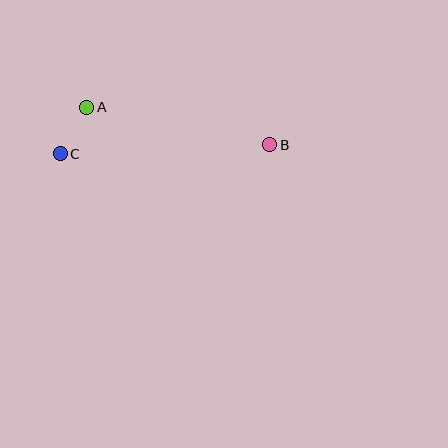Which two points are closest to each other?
Points A and C are closest to each other.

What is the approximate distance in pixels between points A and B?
The distance between A and B is approximately 187 pixels.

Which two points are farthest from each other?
Points B and C are farthest from each other.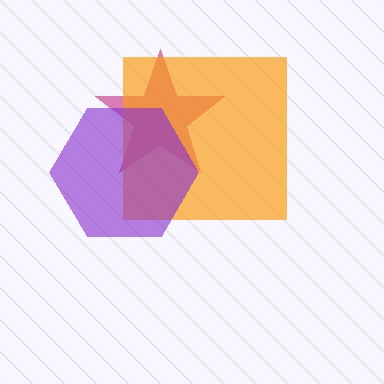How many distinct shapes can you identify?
There are 3 distinct shapes: a magenta star, an orange square, a purple hexagon.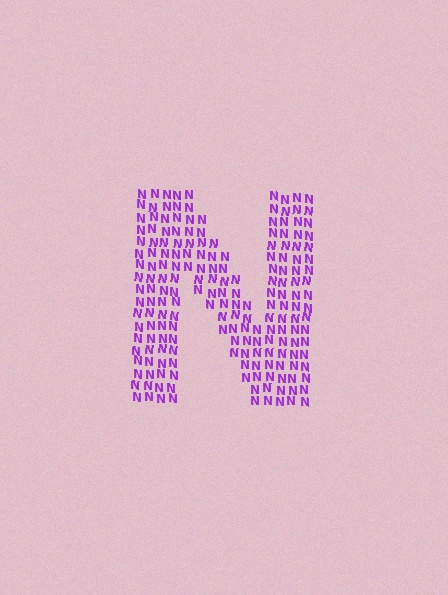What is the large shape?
The large shape is the letter N.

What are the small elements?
The small elements are letter N's.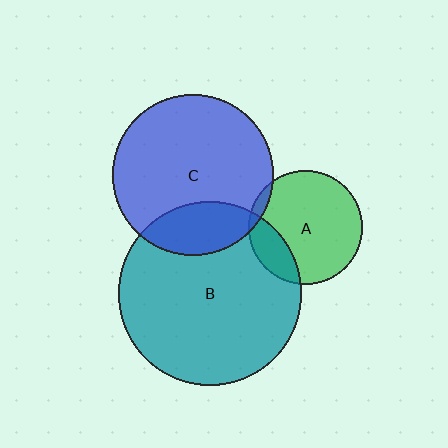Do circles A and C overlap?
Yes.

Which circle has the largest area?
Circle B (teal).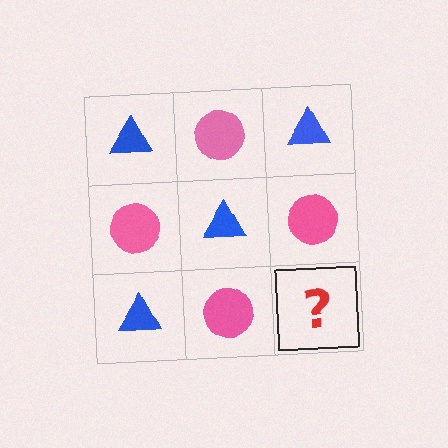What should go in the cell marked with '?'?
The missing cell should contain a blue triangle.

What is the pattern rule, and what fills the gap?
The rule is that it alternates blue triangle and pink circle in a checkerboard pattern. The gap should be filled with a blue triangle.